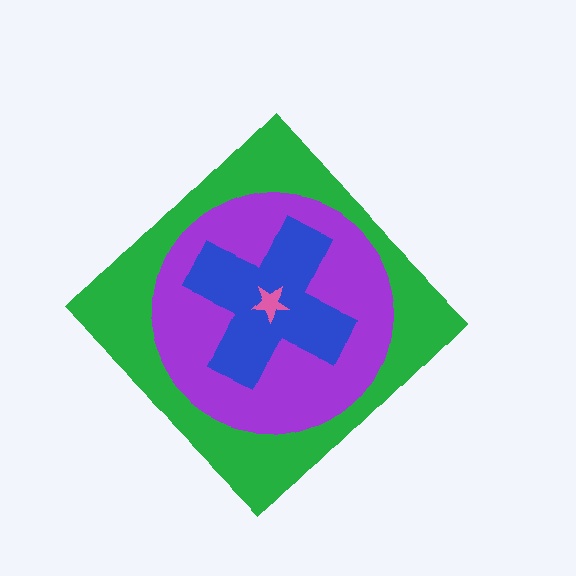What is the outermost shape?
The green diamond.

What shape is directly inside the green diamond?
The purple circle.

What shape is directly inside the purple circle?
The blue cross.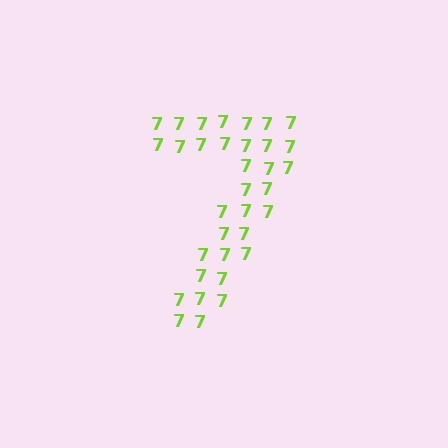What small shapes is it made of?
It is made of small digit 7's.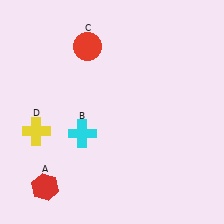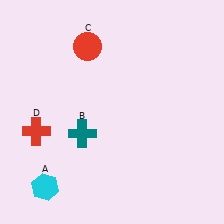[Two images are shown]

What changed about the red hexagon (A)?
In Image 1, A is red. In Image 2, it changed to cyan.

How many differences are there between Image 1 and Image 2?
There are 3 differences between the two images.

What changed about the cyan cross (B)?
In Image 1, B is cyan. In Image 2, it changed to teal.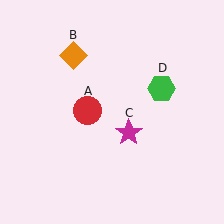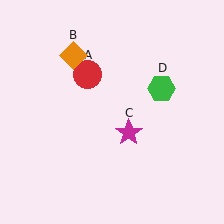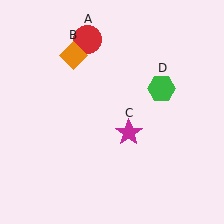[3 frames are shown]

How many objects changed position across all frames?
1 object changed position: red circle (object A).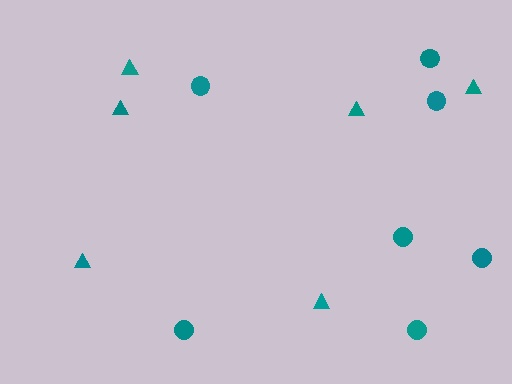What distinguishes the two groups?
There are 2 groups: one group of circles (7) and one group of triangles (6).